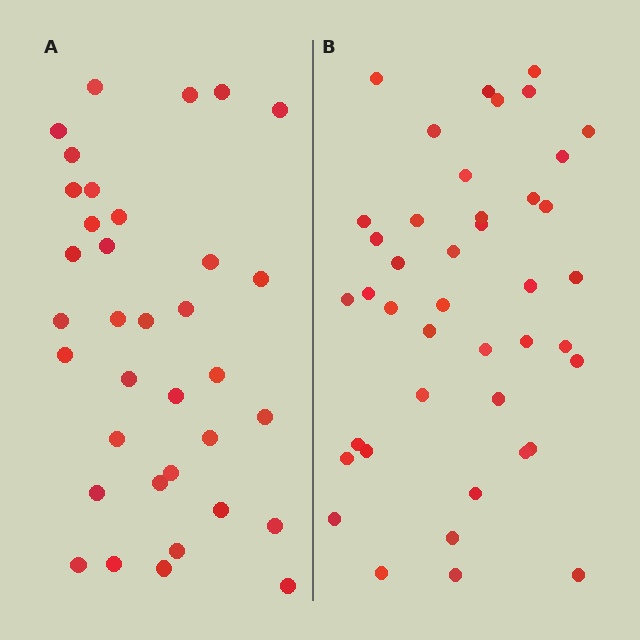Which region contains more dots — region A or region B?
Region B (the right region) has more dots.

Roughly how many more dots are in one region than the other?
Region B has roughly 8 or so more dots than region A.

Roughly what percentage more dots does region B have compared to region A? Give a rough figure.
About 20% more.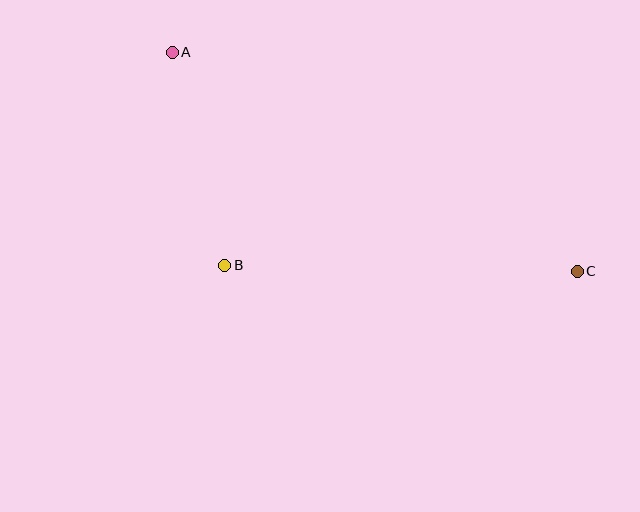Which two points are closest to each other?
Points A and B are closest to each other.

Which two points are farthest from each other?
Points A and C are farthest from each other.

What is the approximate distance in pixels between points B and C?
The distance between B and C is approximately 353 pixels.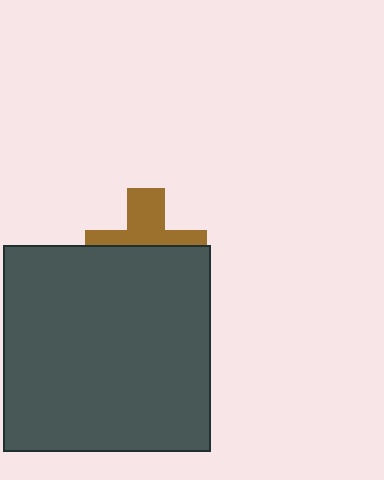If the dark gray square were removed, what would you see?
You would see the complete brown cross.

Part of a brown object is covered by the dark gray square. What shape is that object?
It is a cross.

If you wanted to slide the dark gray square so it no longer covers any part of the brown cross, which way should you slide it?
Slide it down — that is the most direct way to separate the two shapes.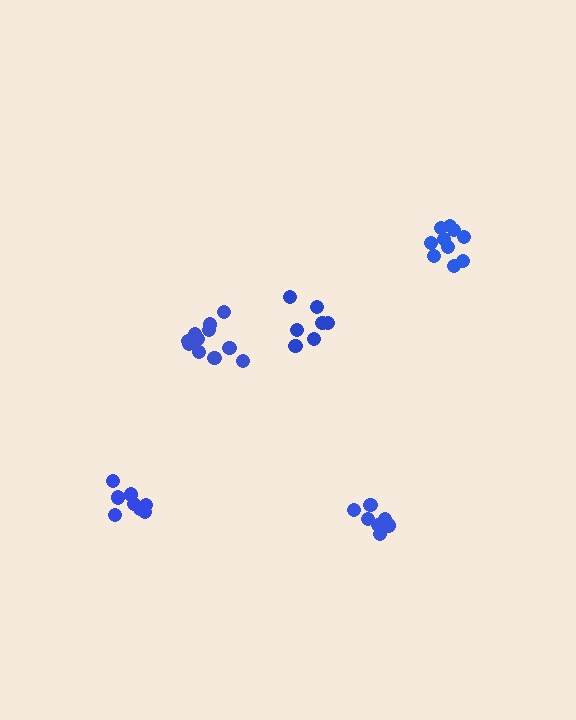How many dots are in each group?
Group 1: 10 dots, Group 2: 7 dots, Group 3: 8 dots, Group 4: 11 dots, Group 5: 7 dots (43 total).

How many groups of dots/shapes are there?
There are 5 groups.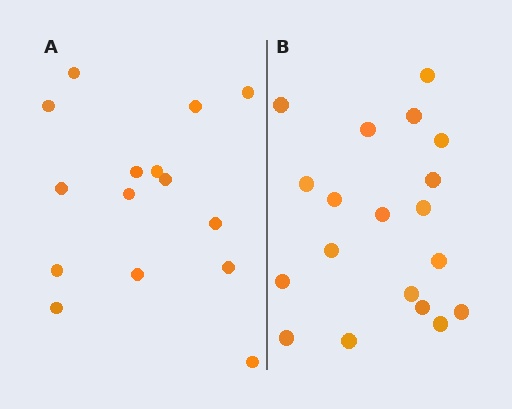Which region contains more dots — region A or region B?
Region B (the right region) has more dots.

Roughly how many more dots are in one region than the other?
Region B has about 4 more dots than region A.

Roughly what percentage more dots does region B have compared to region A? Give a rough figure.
About 25% more.